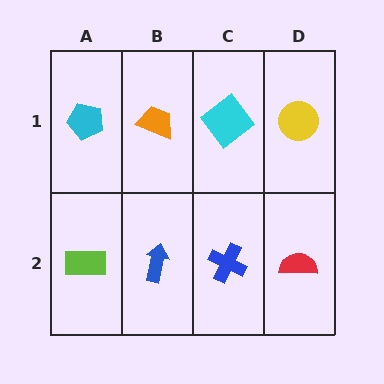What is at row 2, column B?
A blue arrow.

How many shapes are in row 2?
4 shapes.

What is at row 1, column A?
A cyan pentagon.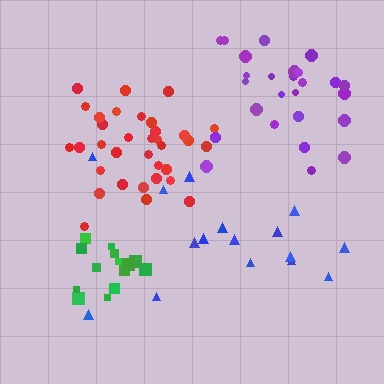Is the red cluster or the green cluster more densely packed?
Green.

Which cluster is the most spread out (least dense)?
Blue.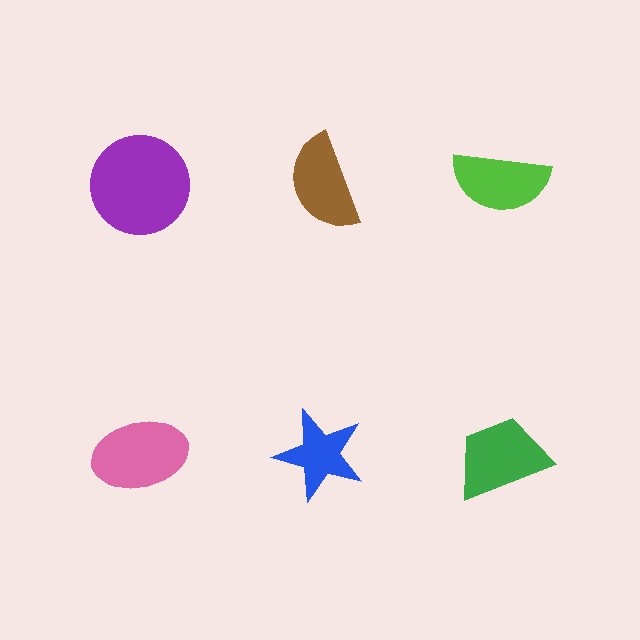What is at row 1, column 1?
A purple circle.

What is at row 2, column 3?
A green trapezoid.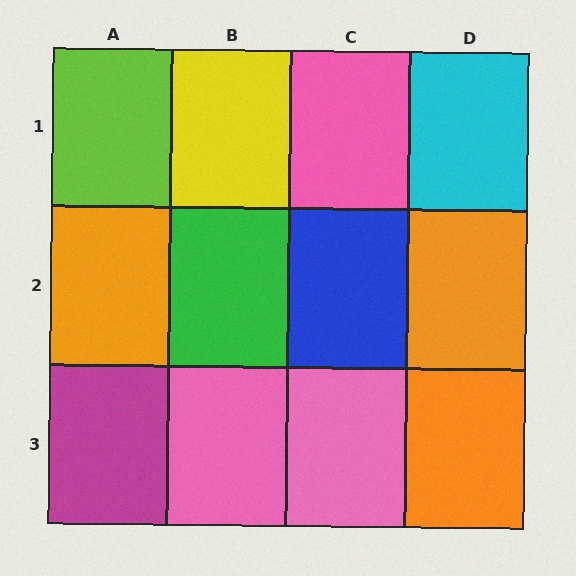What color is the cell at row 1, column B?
Yellow.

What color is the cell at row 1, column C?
Pink.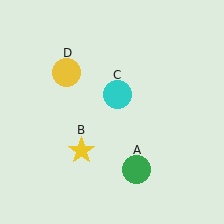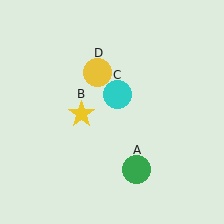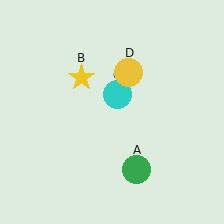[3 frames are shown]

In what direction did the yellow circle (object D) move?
The yellow circle (object D) moved right.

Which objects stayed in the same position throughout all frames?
Green circle (object A) and cyan circle (object C) remained stationary.